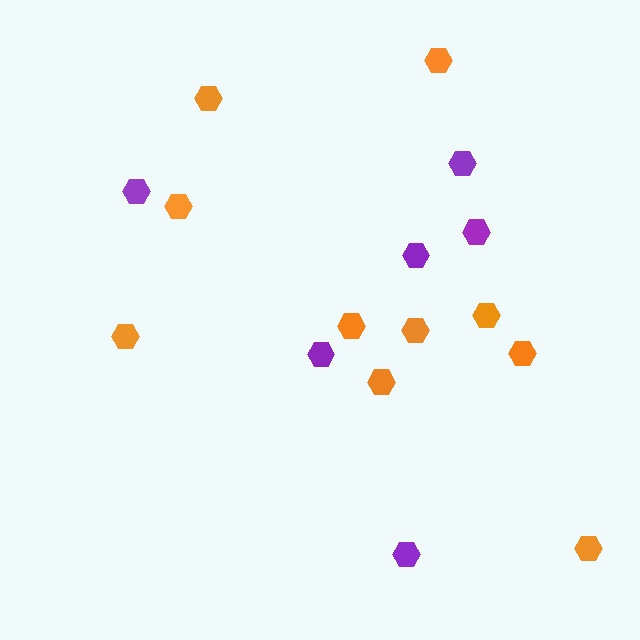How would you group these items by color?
There are 2 groups: one group of orange hexagons (10) and one group of purple hexagons (6).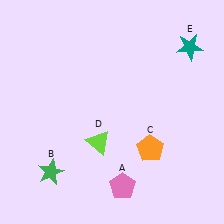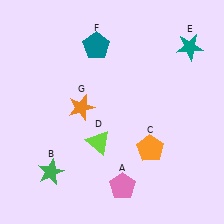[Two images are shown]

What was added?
A teal pentagon (F), an orange star (G) were added in Image 2.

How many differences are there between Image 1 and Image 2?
There are 2 differences between the two images.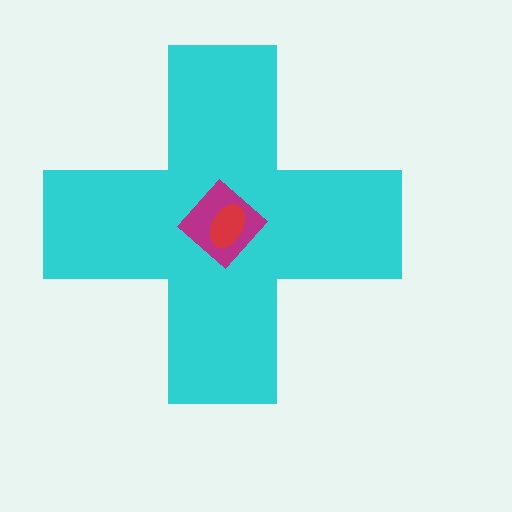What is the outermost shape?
The cyan cross.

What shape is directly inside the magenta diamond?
The red ellipse.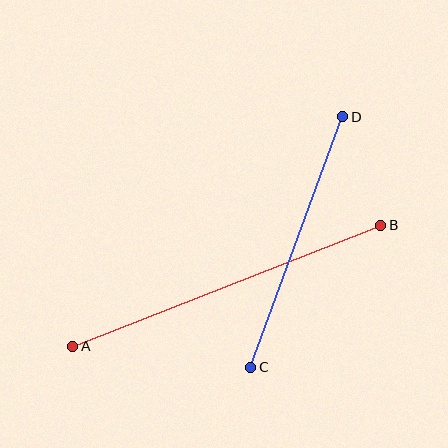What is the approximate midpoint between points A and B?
The midpoint is at approximately (227, 286) pixels.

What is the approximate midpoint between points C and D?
The midpoint is at approximately (297, 242) pixels.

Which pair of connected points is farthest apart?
Points A and B are farthest apart.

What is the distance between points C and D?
The distance is approximately 267 pixels.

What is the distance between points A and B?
The distance is approximately 331 pixels.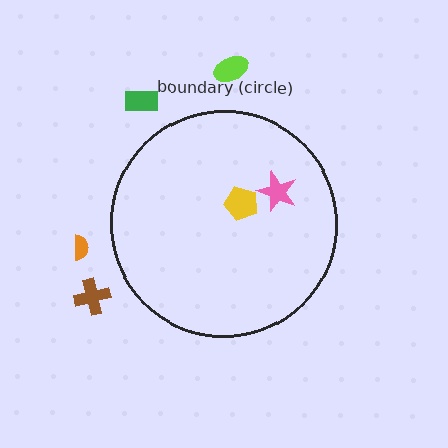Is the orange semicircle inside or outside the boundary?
Outside.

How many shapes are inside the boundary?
2 inside, 4 outside.